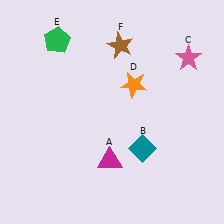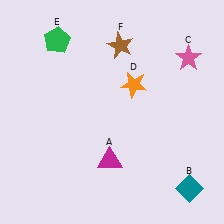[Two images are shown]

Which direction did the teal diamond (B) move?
The teal diamond (B) moved right.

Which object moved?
The teal diamond (B) moved right.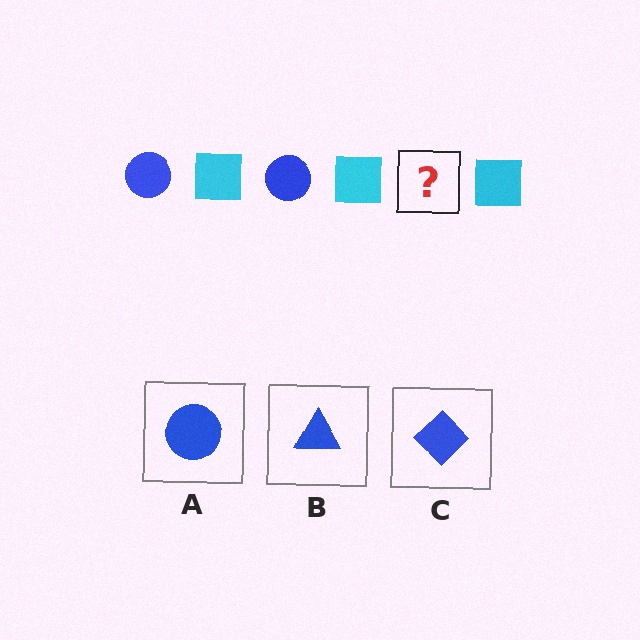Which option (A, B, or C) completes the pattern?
A.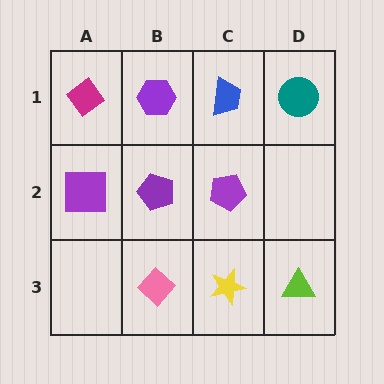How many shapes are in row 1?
4 shapes.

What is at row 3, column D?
A lime triangle.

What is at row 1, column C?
A blue trapezoid.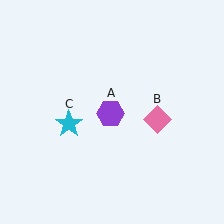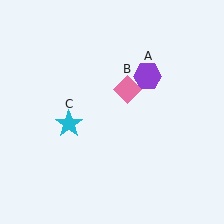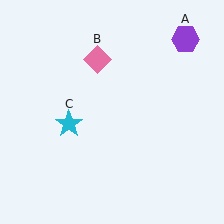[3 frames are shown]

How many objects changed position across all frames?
2 objects changed position: purple hexagon (object A), pink diamond (object B).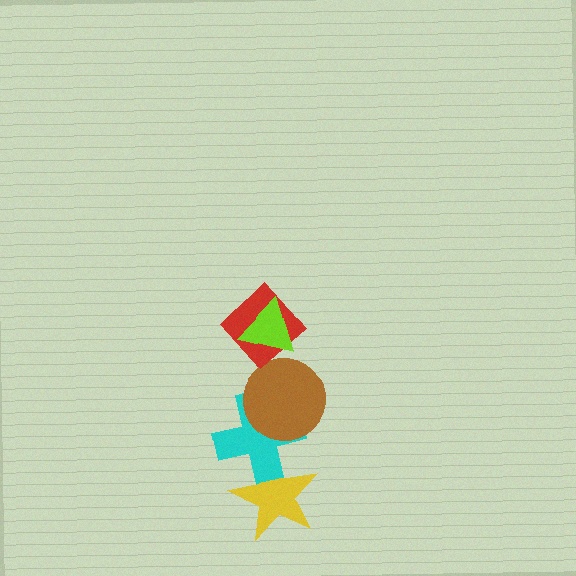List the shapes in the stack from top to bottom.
From top to bottom: the lime triangle, the red diamond, the brown circle, the cyan cross, the yellow star.